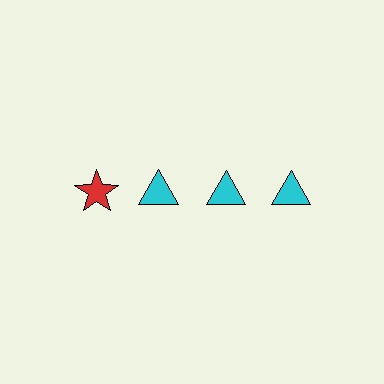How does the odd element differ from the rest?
It differs in both color (red instead of cyan) and shape (star instead of triangle).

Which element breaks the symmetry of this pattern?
The red star in the top row, leftmost column breaks the symmetry. All other shapes are cyan triangles.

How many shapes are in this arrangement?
There are 4 shapes arranged in a grid pattern.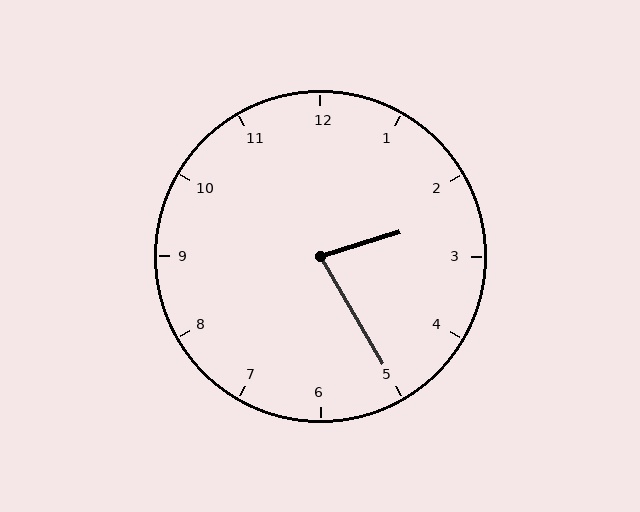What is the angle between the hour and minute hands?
Approximately 78 degrees.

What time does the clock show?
2:25.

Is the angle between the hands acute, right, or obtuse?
It is acute.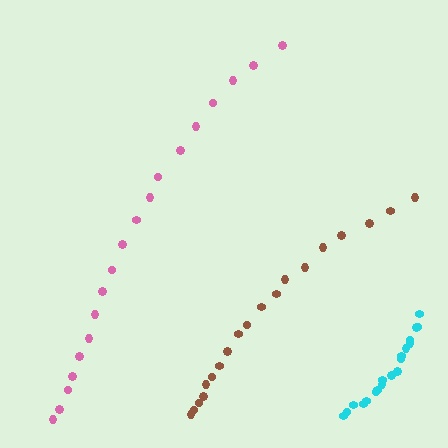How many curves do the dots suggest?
There are 3 distinct paths.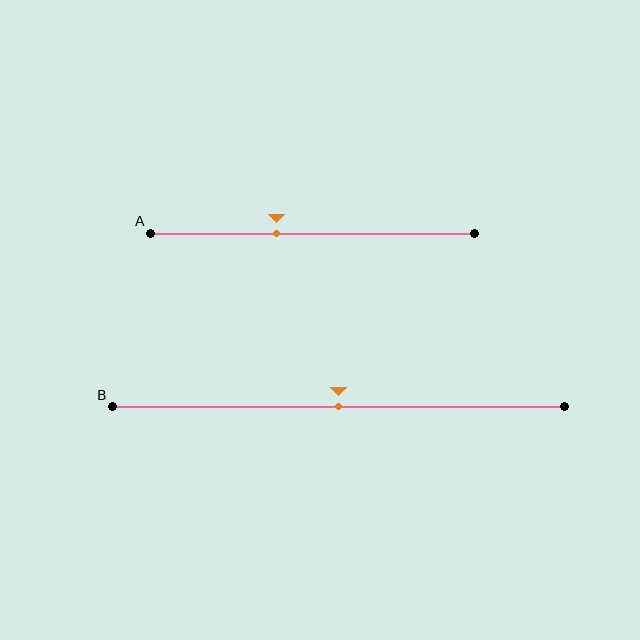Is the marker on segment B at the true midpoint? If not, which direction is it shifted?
Yes, the marker on segment B is at the true midpoint.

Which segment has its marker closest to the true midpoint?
Segment B has its marker closest to the true midpoint.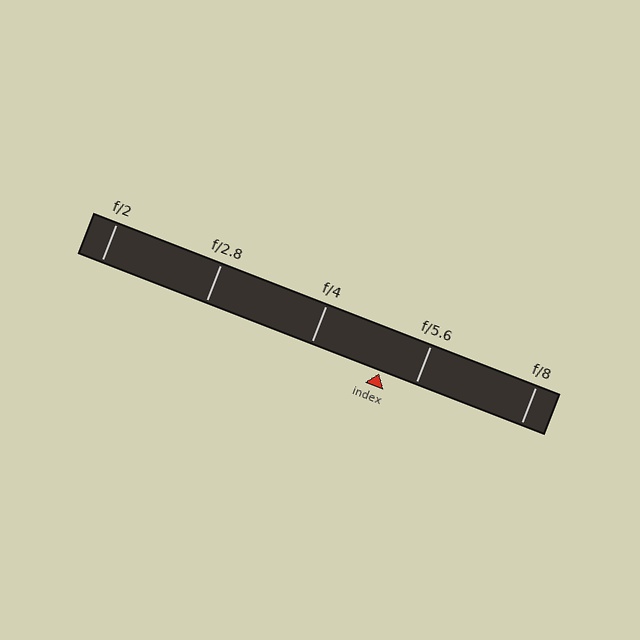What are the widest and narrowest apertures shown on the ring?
The widest aperture shown is f/2 and the narrowest is f/8.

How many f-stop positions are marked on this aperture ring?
There are 5 f-stop positions marked.